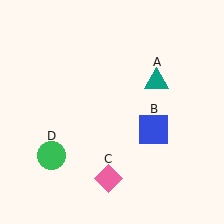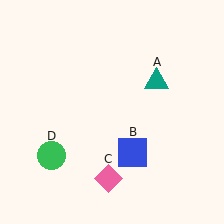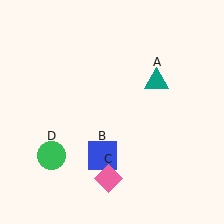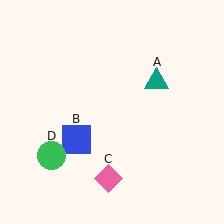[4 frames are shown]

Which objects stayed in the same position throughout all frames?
Teal triangle (object A) and pink diamond (object C) and green circle (object D) remained stationary.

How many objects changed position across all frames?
1 object changed position: blue square (object B).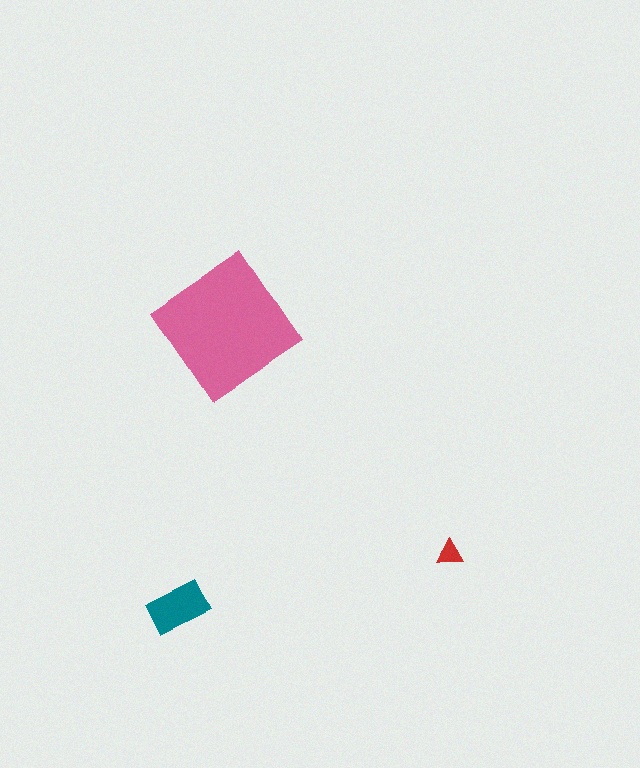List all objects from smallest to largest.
The red triangle, the teal rectangle, the pink diamond.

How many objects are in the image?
There are 3 objects in the image.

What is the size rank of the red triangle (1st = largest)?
3rd.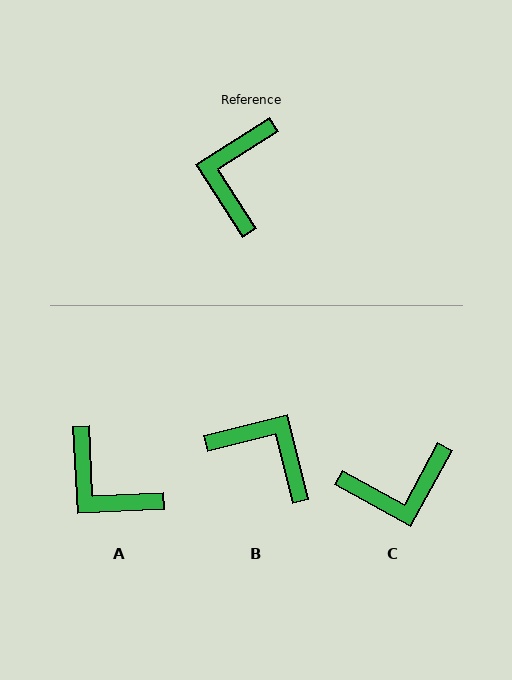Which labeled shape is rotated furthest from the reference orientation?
C, about 119 degrees away.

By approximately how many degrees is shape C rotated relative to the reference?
Approximately 119 degrees counter-clockwise.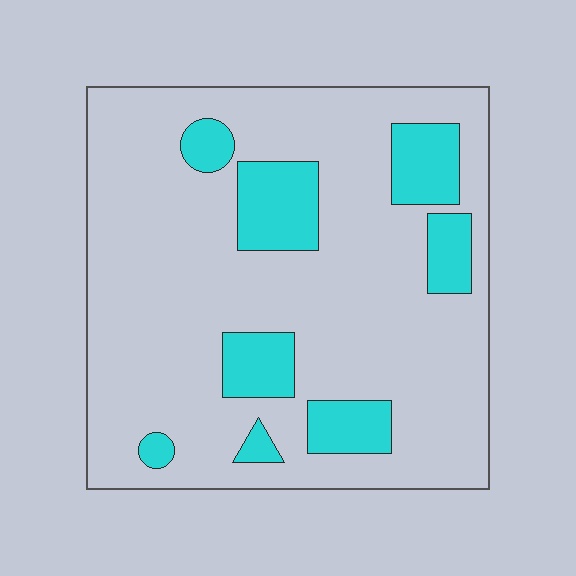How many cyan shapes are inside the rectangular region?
8.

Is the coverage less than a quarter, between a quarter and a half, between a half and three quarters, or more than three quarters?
Less than a quarter.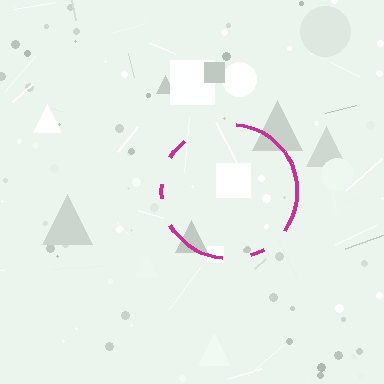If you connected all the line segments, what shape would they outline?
They would outline a circle.